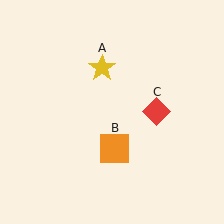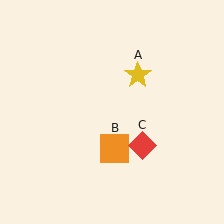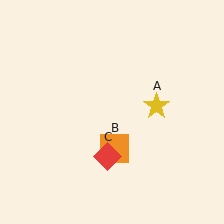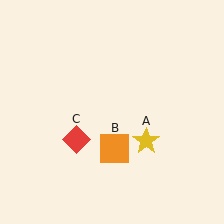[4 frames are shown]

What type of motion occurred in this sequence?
The yellow star (object A), red diamond (object C) rotated clockwise around the center of the scene.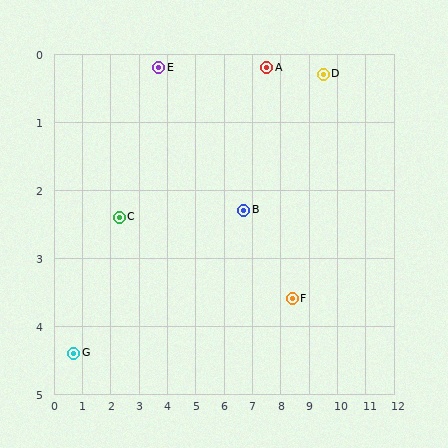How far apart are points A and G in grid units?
Points A and G are about 8.0 grid units apart.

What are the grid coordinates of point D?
Point D is at approximately (9.5, 0.3).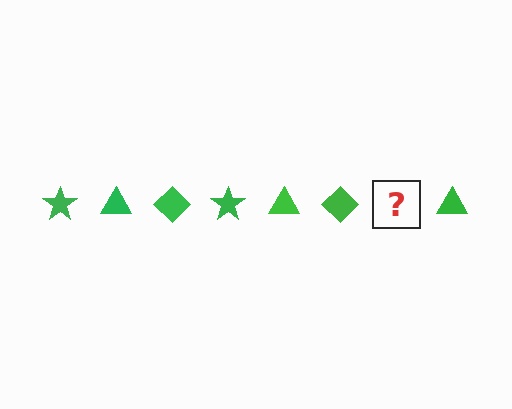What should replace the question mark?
The question mark should be replaced with a green star.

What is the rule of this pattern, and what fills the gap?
The rule is that the pattern cycles through star, triangle, diamond shapes in green. The gap should be filled with a green star.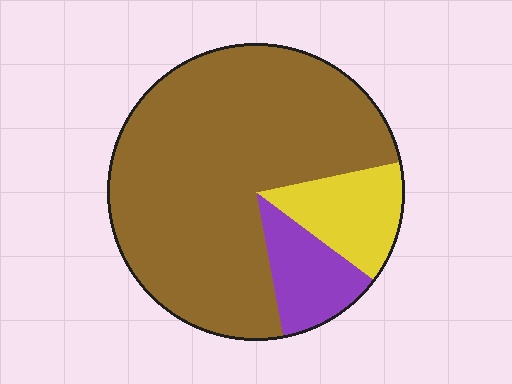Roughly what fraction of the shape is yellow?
Yellow takes up about one eighth (1/8) of the shape.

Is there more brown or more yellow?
Brown.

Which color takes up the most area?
Brown, at roughly 75%.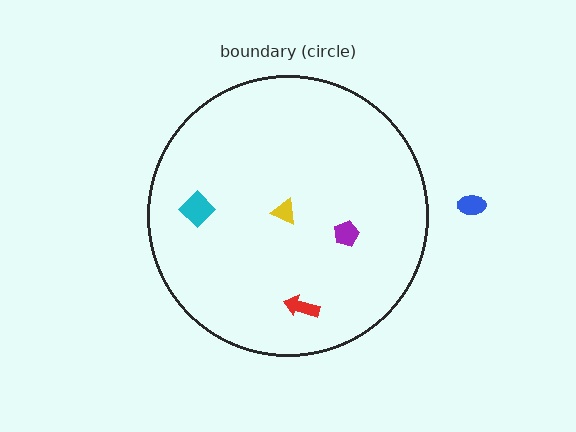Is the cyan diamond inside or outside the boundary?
Inside.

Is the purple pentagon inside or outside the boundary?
Inside.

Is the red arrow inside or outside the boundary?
Inside.